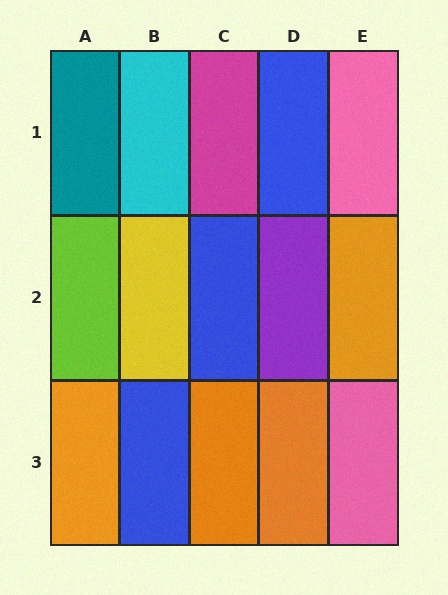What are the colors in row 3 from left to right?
Orange, blue, orange, orange, pink.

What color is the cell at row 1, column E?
Pink.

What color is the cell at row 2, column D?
Purple.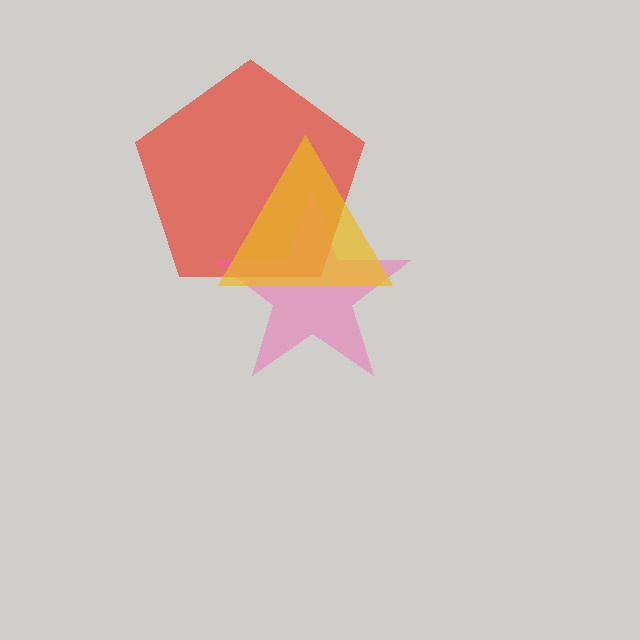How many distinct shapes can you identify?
There are 3 distinct shapes: a red pentagon, a pink star, a yellow triangle.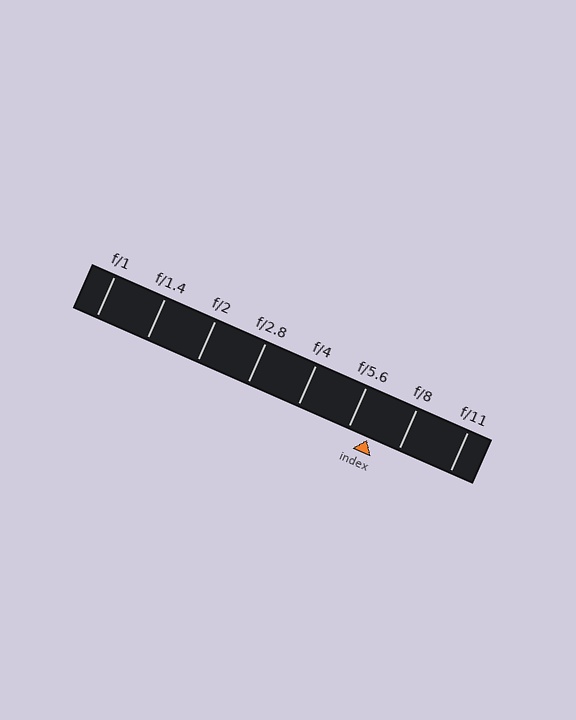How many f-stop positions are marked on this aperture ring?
There are 8 f-stop positions marked.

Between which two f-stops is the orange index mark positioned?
The index mark is between f/5.6 and f/8.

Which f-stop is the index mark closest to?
The index mark is closest to f/5.6.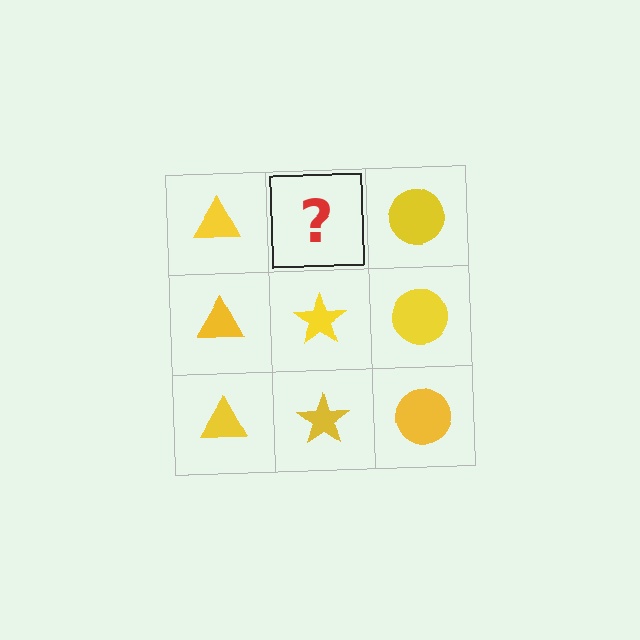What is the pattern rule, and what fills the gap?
The rule is that each column has a consistent shape. The gap should be filled with a yellow star.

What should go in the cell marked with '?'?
The missing cell should contain a yellow star.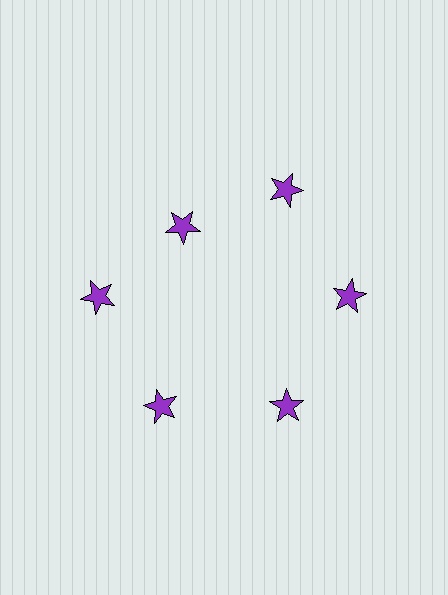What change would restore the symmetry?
The symmetry would be restored by moving it outward, back onto the ring so that all 6 stars sit at equal angles and equal distance from the center.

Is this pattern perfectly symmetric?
No. The 6 purple stars are arranged in a ring, but one element near the 11 o'clock position is pulled inward toward the center, breaking the 6-fold rotational symmetry.